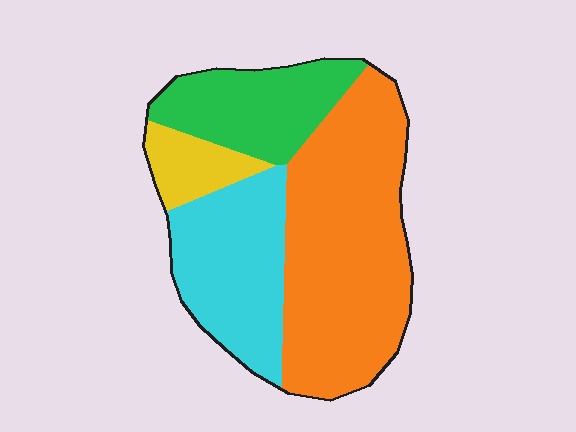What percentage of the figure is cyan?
Cyan covers 25% of the figure.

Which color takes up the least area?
Yellow, at roughly 10%.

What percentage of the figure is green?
Green covers 19% of the figure.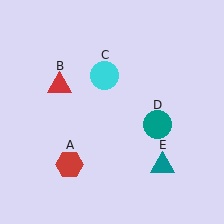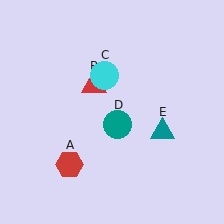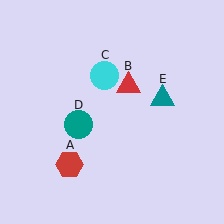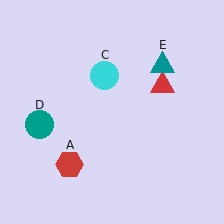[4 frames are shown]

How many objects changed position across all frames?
3 objects changed position: red triangle (object B), teal circle (object D), teal triangle (object E).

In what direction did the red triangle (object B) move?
The red triangle (object B) moved right.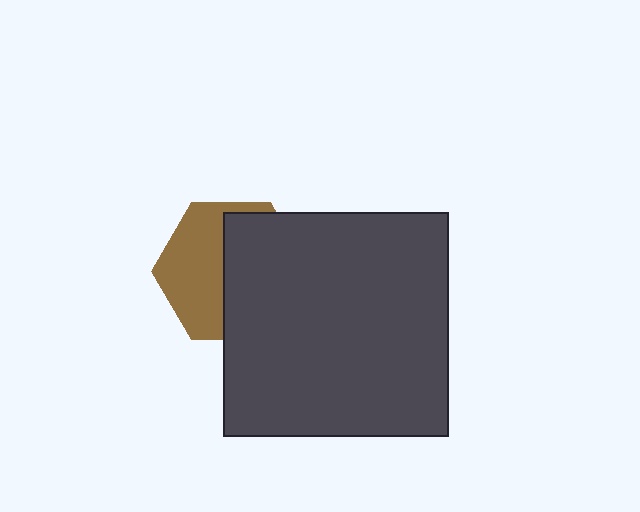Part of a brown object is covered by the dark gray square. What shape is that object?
It is a hexagon.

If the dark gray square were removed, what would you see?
You would see the complete brown hexagon.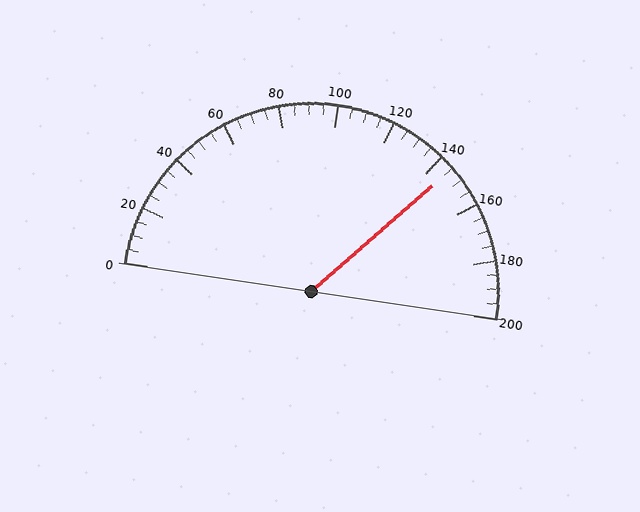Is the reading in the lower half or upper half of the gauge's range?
The reading is in the upper half of the range (0 to 200).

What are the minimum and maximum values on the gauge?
The gauge ranges from 0 to 200.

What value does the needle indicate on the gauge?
The needle indicates approximately 145.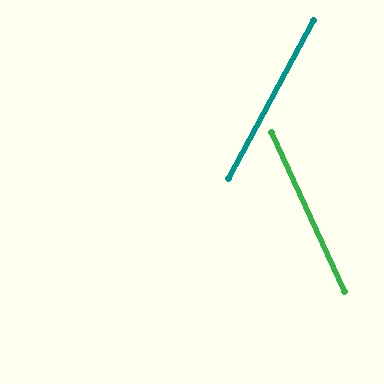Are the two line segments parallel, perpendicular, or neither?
Neither parallel nor perpendicular — they differ by about 53°.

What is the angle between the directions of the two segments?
Approximately 53 degrees.